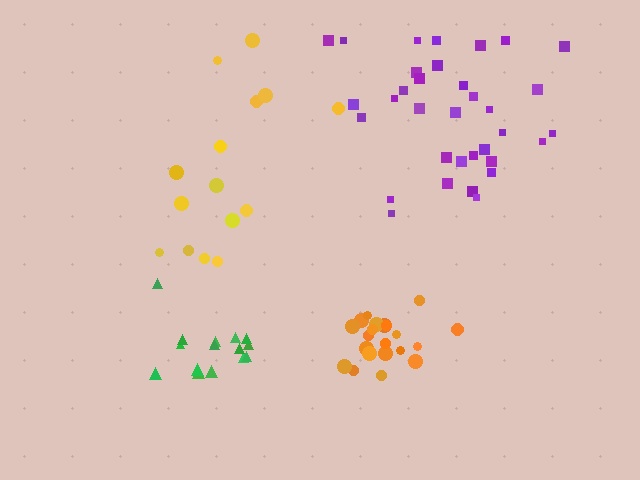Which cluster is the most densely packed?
Orange.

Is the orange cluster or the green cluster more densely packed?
Orange.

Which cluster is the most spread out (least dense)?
Yellow.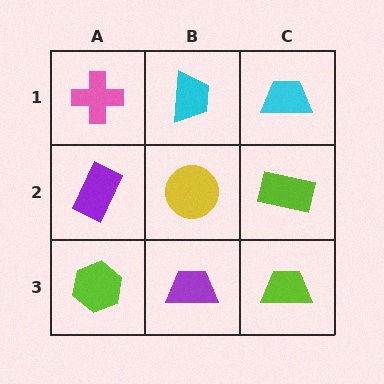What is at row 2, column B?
A yellow circle.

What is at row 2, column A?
A purple rectangle.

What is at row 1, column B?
A cyan trapezoid.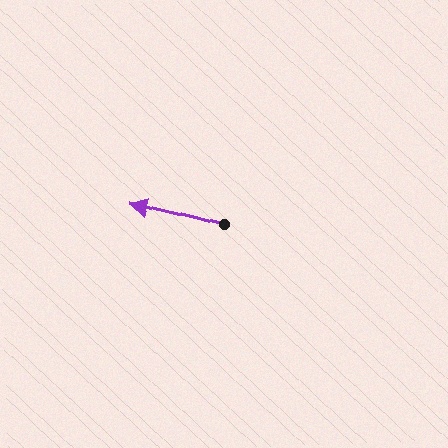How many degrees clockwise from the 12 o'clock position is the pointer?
Approximately 284 degrees.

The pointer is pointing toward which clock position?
Roughly 9 o'clock.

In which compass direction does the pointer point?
West.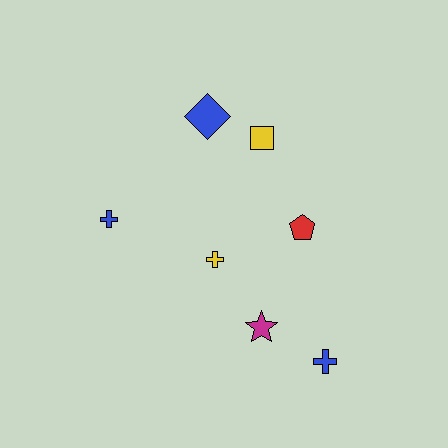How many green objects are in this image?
There are no green objects.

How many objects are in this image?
There are 7 objects.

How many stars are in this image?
There is 1 star.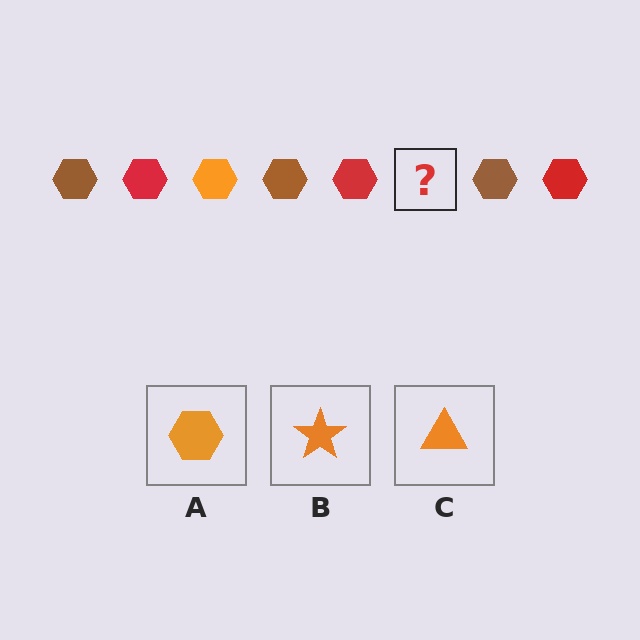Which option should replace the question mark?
Option A.